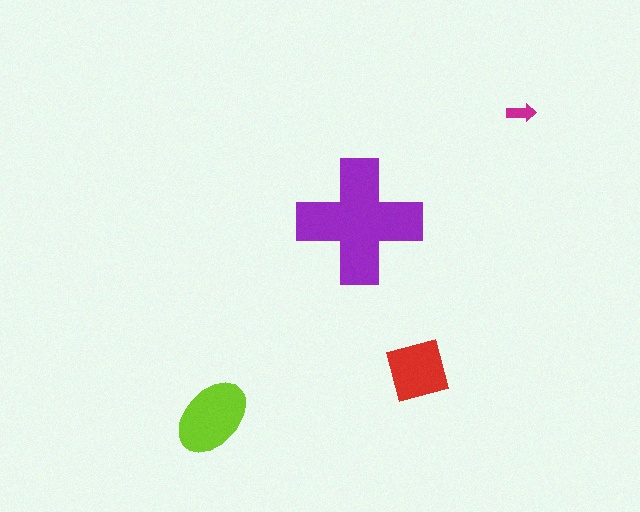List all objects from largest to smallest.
The purple cross, the lime ellipse, the red diamond, the magenta arrow.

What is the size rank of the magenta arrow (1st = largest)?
4th.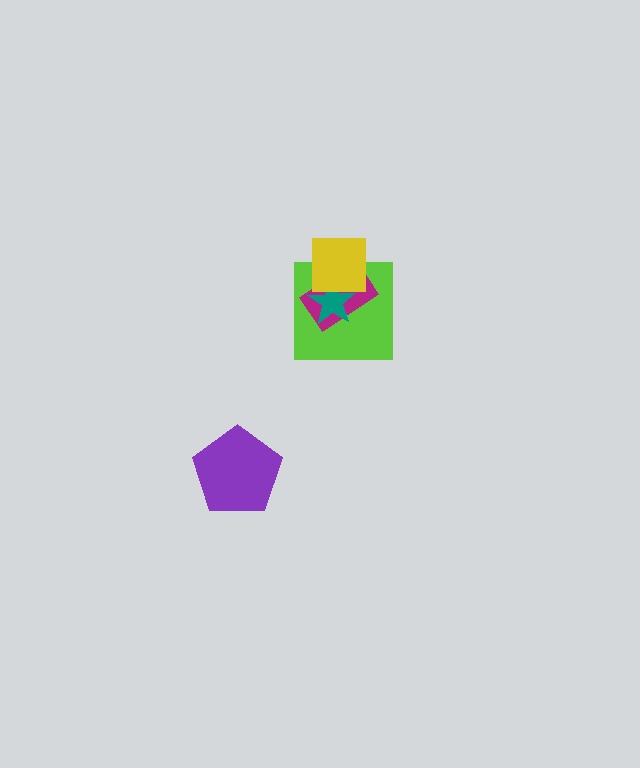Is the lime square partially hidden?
Yes, it is partially covered by another shape.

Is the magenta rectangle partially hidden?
Yes, it is partially covered by another shape.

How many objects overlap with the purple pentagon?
0 objects overlap with the purple pentagon.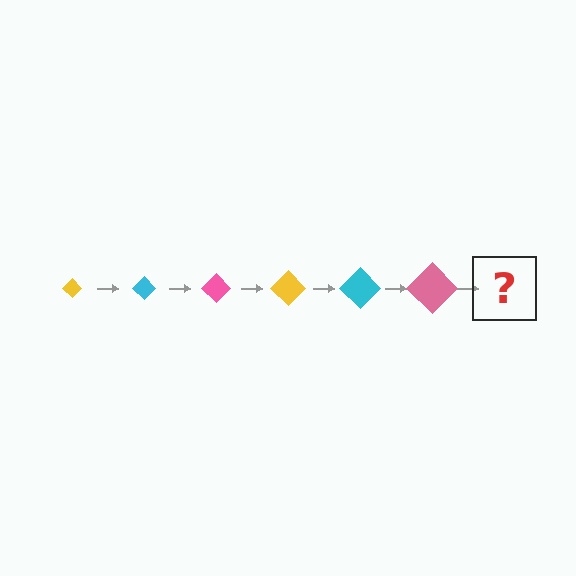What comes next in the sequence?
The next element should be a yellow diamond, larger than the previous one.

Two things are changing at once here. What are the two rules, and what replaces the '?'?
The two rules are that the diamond grows larger each step and the color cycles through yellow, cyan, and pink. The '?' should be a yellow diamond, larger than the previous one.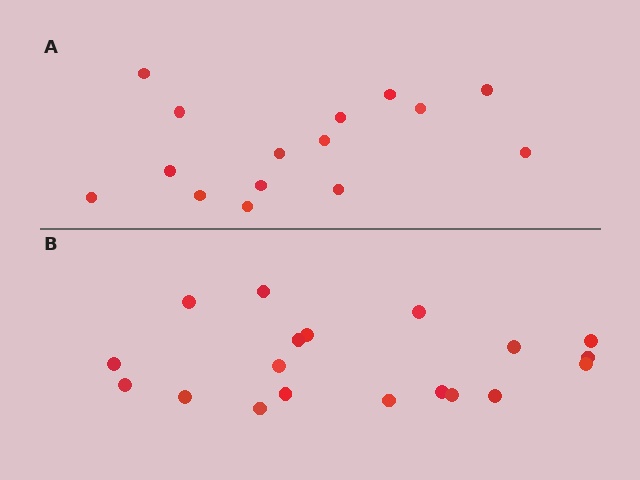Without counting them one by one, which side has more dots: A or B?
Region B (the bottom region) has more dots.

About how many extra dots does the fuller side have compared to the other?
Region B has about 4 more dots than region A.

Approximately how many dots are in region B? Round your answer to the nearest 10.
About 20 dots. (The exact count is 19, which rounds to 20.)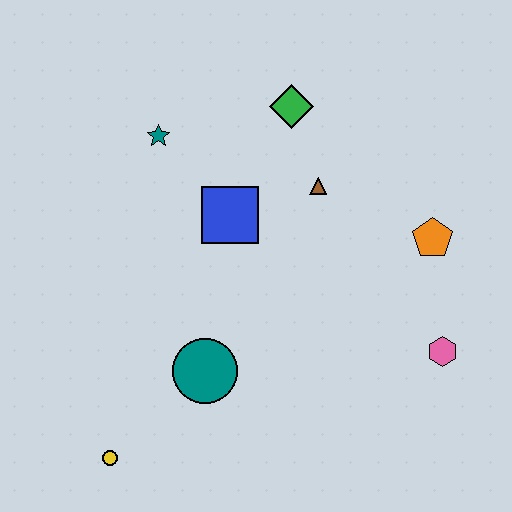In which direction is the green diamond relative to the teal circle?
The green diamond is above the teal circle.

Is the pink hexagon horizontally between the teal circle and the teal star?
No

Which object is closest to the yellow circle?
The teal circle is closest to the yellow circle.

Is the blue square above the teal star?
No